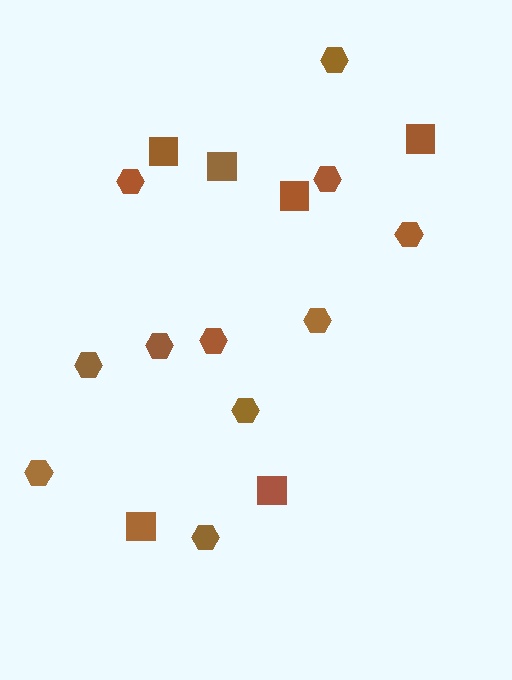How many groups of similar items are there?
There are 2 groups: one group of hexagons (11) and one group of squares (6).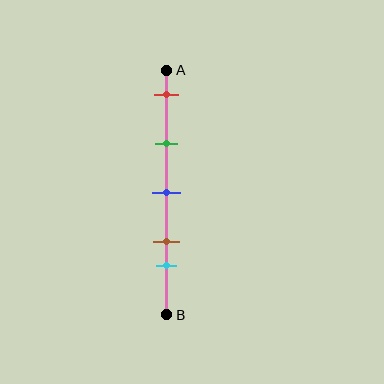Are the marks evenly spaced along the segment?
No, the marks are not evenly spaced.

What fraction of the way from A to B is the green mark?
The green mark is approximately 30% (0.3) of the way from A to B.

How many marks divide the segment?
There are 5 marks dividing the segment.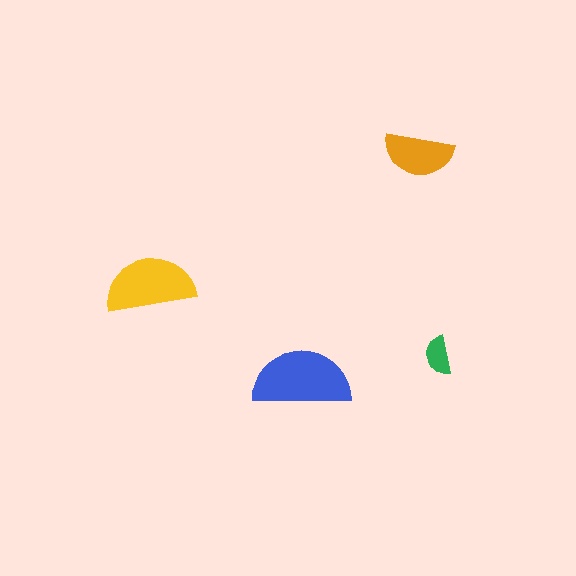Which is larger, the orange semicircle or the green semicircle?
The orange one.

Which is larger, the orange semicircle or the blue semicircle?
The blue one.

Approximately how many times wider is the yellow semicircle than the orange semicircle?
About 1.5 times wider.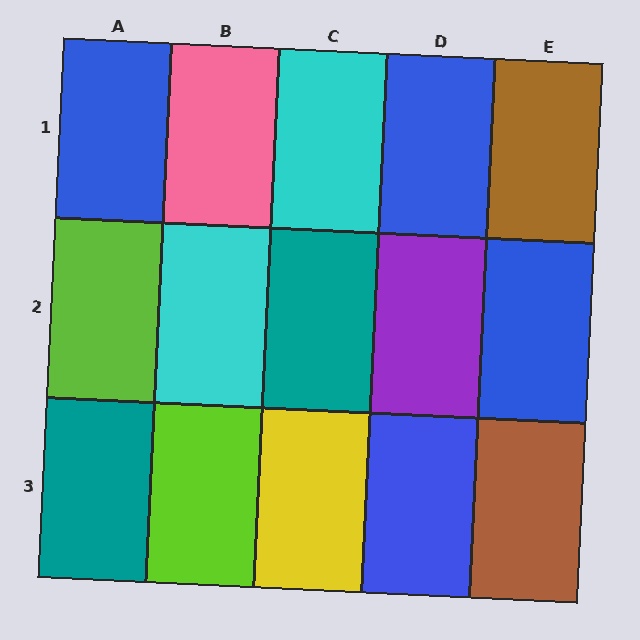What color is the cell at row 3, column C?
Yellow.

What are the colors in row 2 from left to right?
Lime, cyan, teal, purple, blue.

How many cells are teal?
2 cells are teal.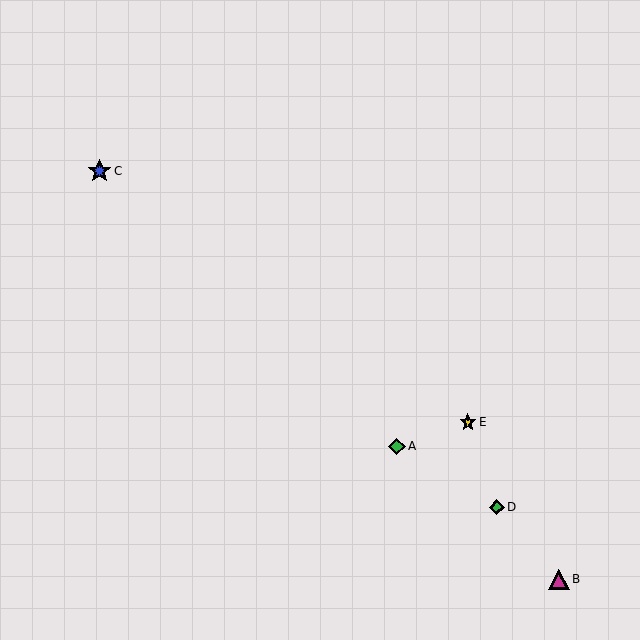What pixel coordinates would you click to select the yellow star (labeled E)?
Click at (468, 422) to select the yellow star E.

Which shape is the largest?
The blue star (labeled C) is the largest.